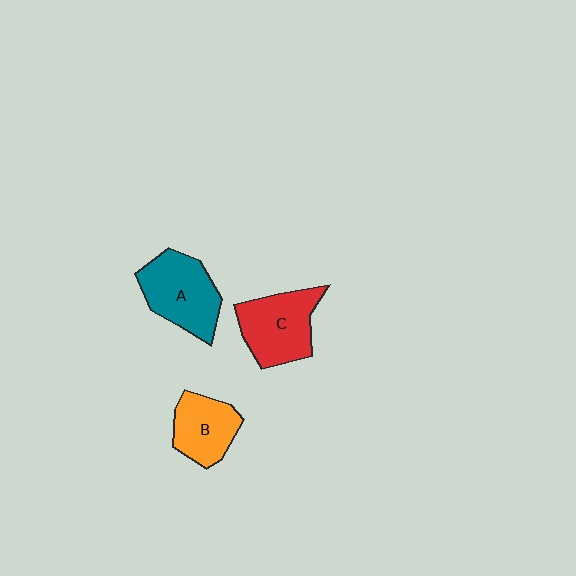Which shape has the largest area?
Shape A (teal).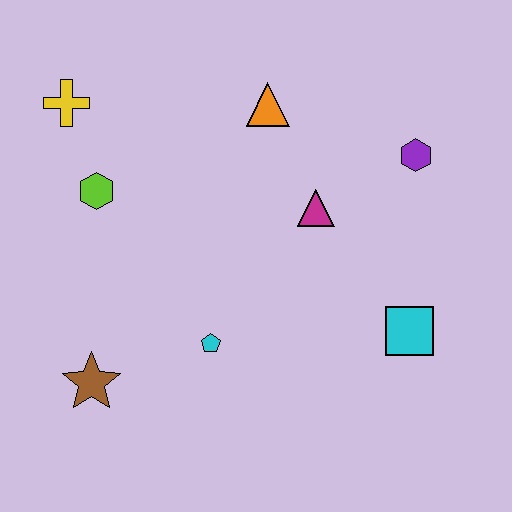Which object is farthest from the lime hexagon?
The cyan square is farthest from the lime hexagon.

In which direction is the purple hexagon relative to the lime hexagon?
The purple hexagon is to the right of the lime hexagon.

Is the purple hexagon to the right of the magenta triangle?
Yes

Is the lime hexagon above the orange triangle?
No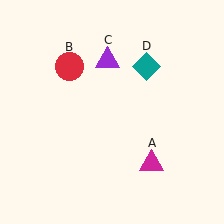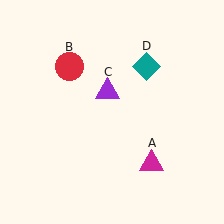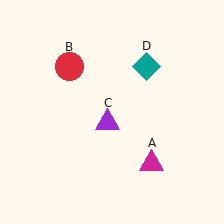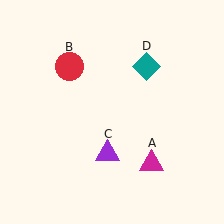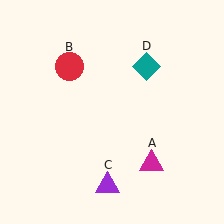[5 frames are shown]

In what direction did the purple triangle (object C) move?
The purple triangle (object C) moved down.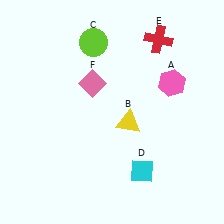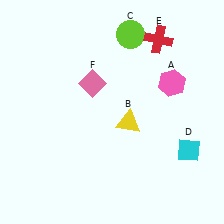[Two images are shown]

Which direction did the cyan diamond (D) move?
The cyan diamond (D) moved right.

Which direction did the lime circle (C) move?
The lime circle (C) moved right.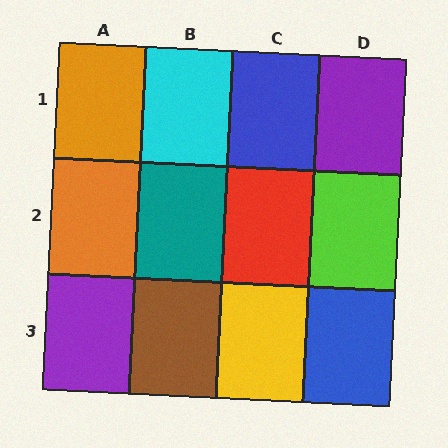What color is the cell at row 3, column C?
Yellow.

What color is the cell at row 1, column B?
Cyan.